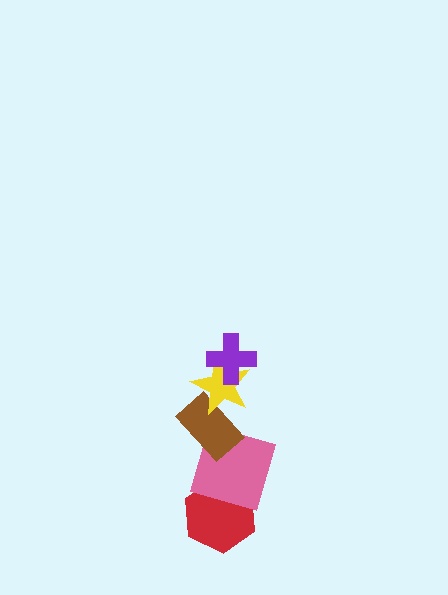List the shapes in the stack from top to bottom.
From top to bottom: the purple cross, the yellow star, the brown rectangle, the pink square, the red hexagon.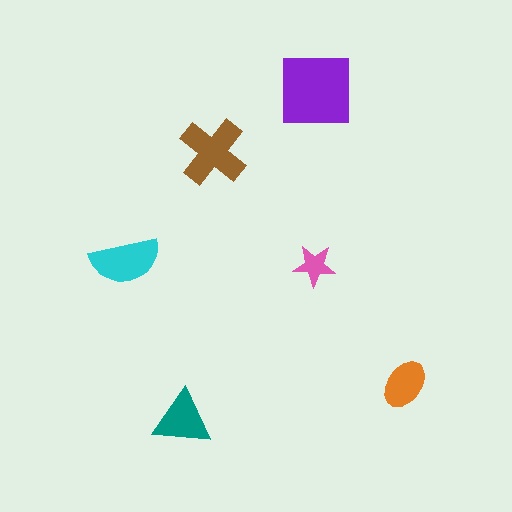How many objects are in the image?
There are 6 objects in the image.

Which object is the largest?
The purple square.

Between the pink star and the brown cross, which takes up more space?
The brown cross.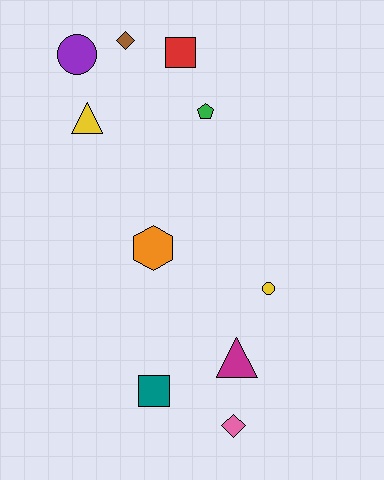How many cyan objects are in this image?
There are no cyan objects.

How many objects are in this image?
There are 10 objects.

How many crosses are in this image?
There are no crosses.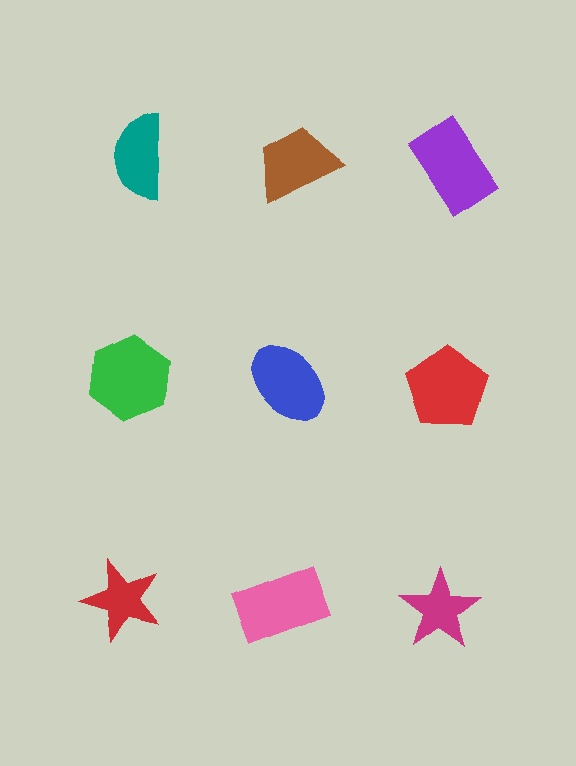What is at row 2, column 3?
A red pentagon.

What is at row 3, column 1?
A red star.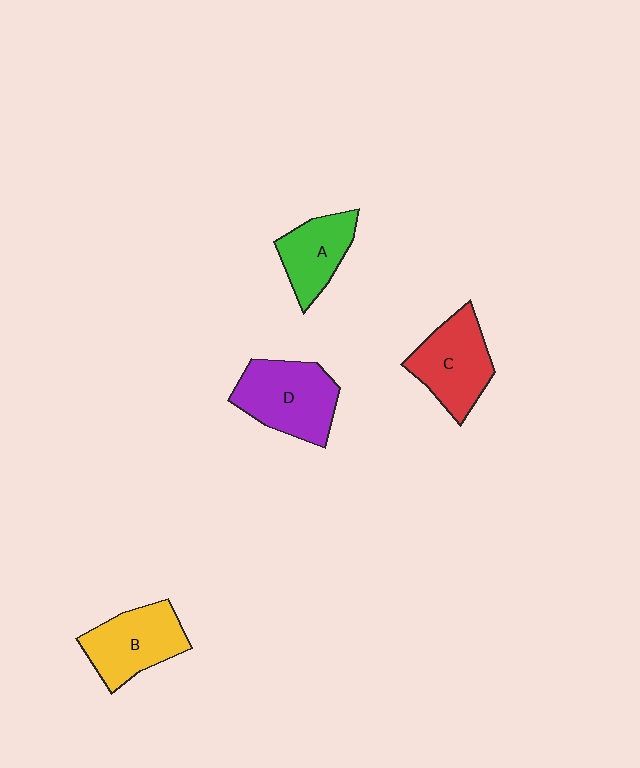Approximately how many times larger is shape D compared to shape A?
Approximately 1.4 times.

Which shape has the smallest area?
Shape A (green).